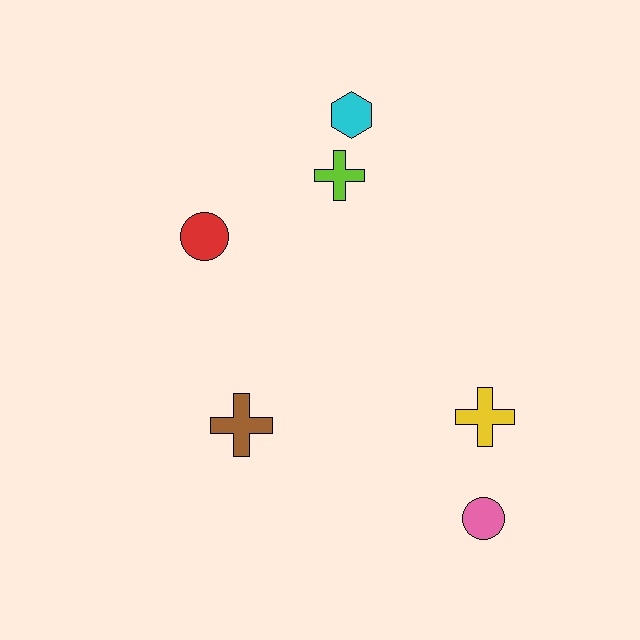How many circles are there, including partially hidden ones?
There are 2 circles.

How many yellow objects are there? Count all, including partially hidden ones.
There is 1 yellow object.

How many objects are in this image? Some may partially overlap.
There are 6 objects.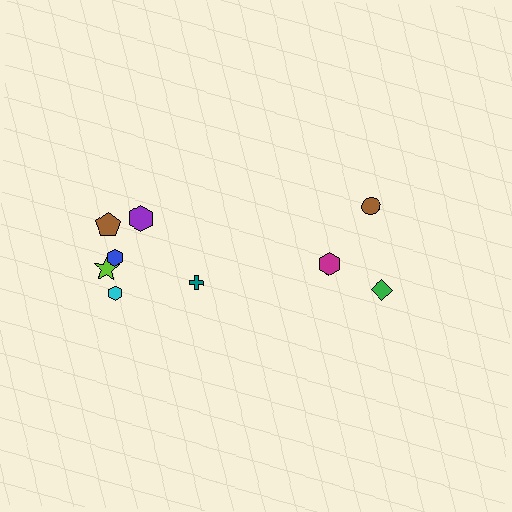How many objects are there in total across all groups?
There are 9 objects.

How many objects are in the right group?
There are 3 objects.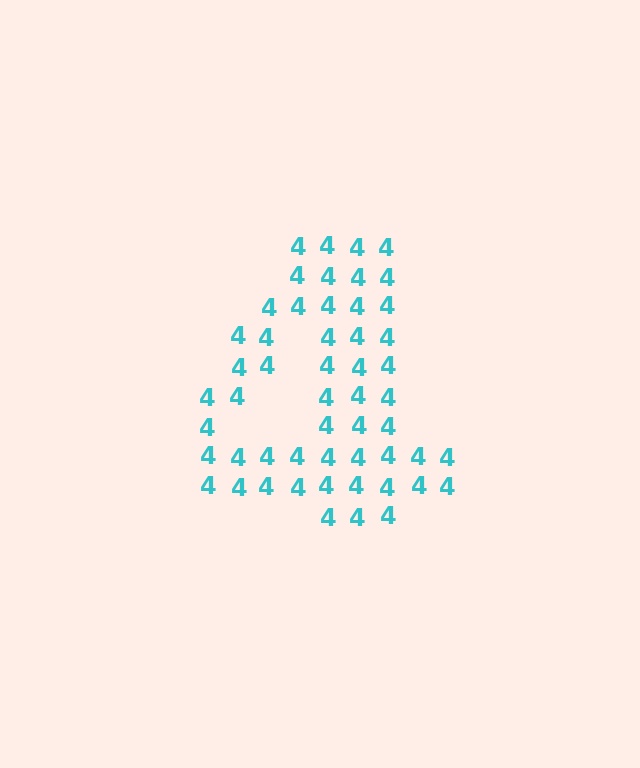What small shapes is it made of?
It is made of small digit 4's.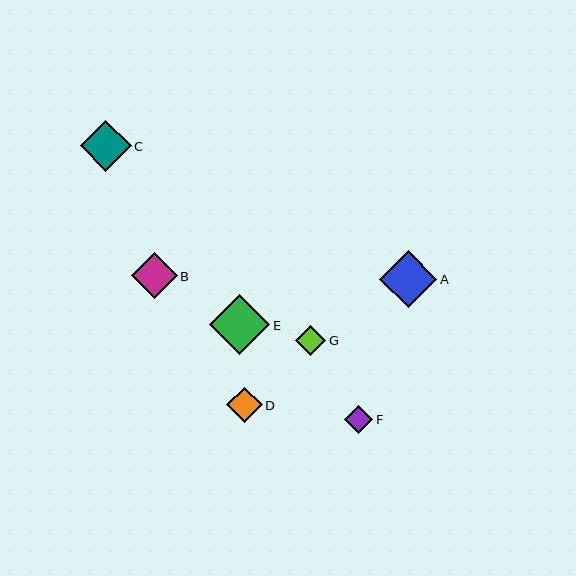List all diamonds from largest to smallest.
From largest to smallest: E, A, C, B, D, G, F.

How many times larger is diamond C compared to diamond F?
Diamond C is approximately 1.8 times the size of diamond F.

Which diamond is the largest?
Diamond E is the largest with a size of approximately 60 pixels.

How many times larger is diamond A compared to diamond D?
Diamond A is approximately 1.6 times the size of diamond D.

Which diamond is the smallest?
Diamond F is the smallest with a size of approximately 28 pixels.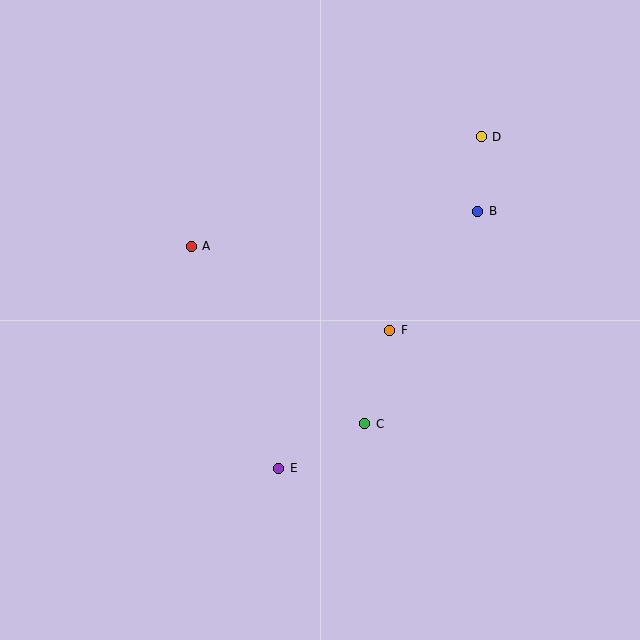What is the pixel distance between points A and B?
The distance between A and B is 289 pixels.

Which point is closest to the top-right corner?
Point D is closest to the top-right corner.